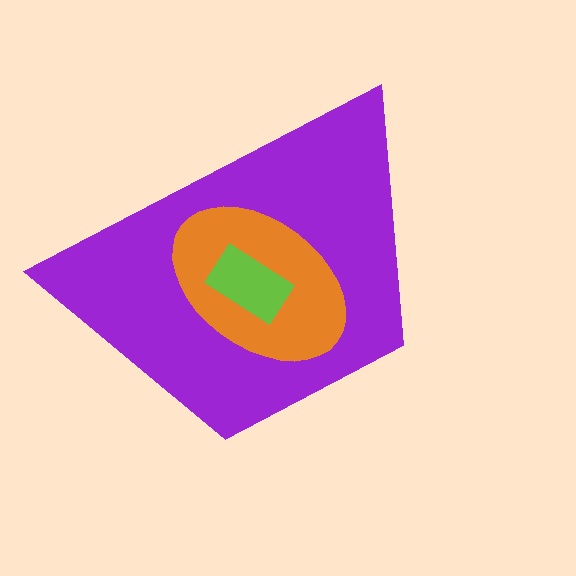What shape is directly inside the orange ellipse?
The lime rectangle.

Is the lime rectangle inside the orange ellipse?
Yes.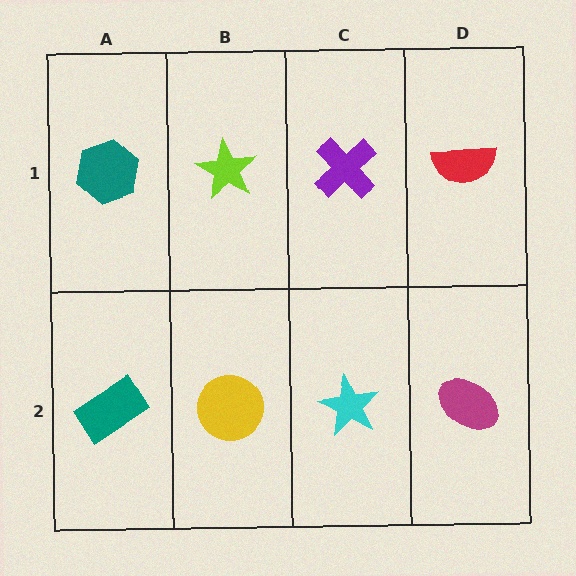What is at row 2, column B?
A yellow circle.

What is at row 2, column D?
A magenta ellipse.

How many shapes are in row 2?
4 shapes.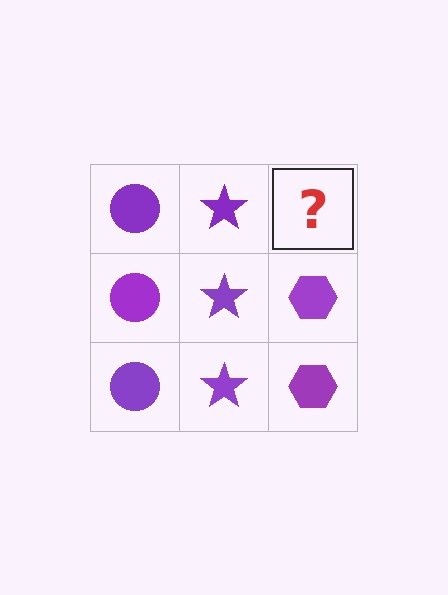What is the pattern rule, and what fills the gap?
The rule is that each column has a consistent shape. The gap should be filled with a purple hexagon.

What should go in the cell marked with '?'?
The missing cell should contain a purple hexagon.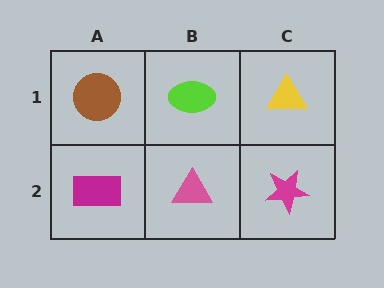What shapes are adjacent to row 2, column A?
A brown circle (row 1, column A), a pink triangle (row 2, column B).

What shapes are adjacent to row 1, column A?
A magenta rectangle (row 2, column A), a lime ellipse (row 1, column B).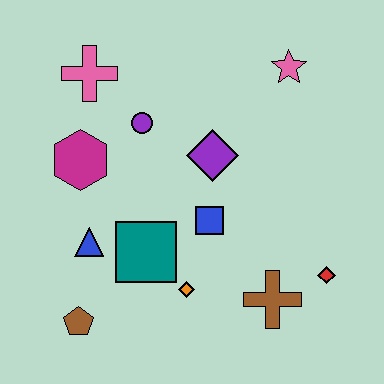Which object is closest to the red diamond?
The brown cross is closest to the red diamond.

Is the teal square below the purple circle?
Yes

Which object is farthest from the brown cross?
The pink cross is farthest from the brown cross.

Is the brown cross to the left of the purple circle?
No